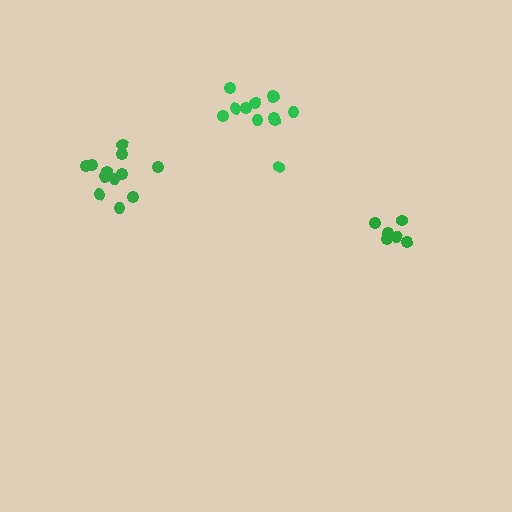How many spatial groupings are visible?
There are 3 spatial groupings.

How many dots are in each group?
Group 1: 6 dots, Group 2: 12 dots, Group 3: 12 dots (30 total).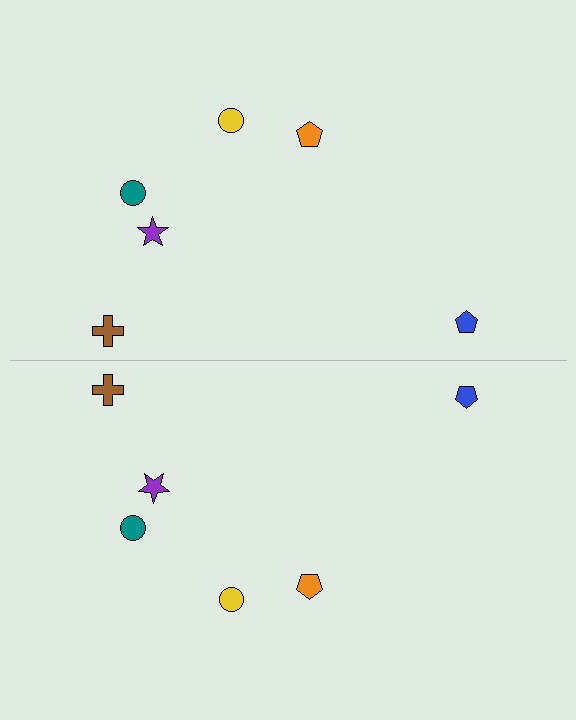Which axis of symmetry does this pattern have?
The pattern has a horizontal axis of symmetry running through the center of the image.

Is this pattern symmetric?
Yes, this pattern has bilateral (reflection) symmetry.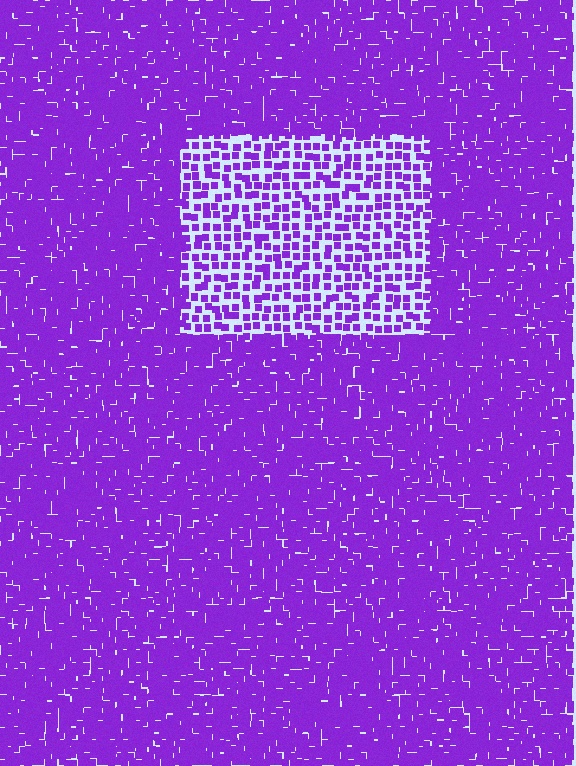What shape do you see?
I see a rectangle.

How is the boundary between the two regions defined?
The boundary is defined by a change in element density (approximately 2.5x ratio). All elements are the same color, size, and shape.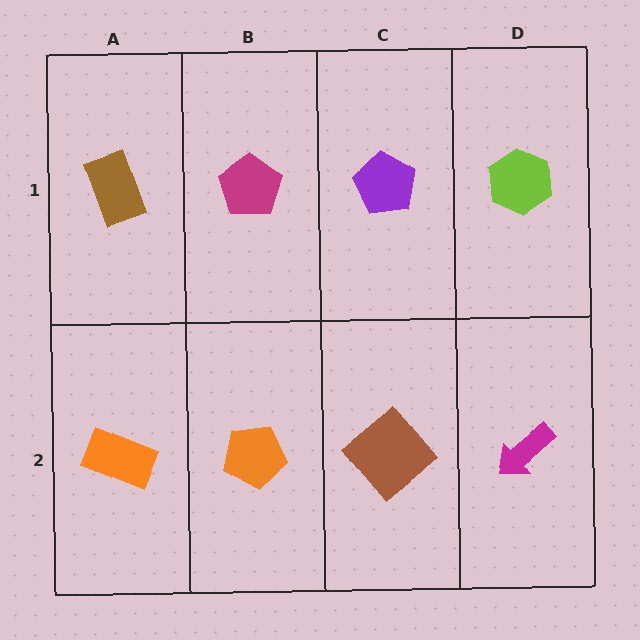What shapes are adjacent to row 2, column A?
A brown rectangle (row 1, column A), an orange pentagon (row 2, column B).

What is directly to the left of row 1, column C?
A magenta pentagon.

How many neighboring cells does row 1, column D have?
2.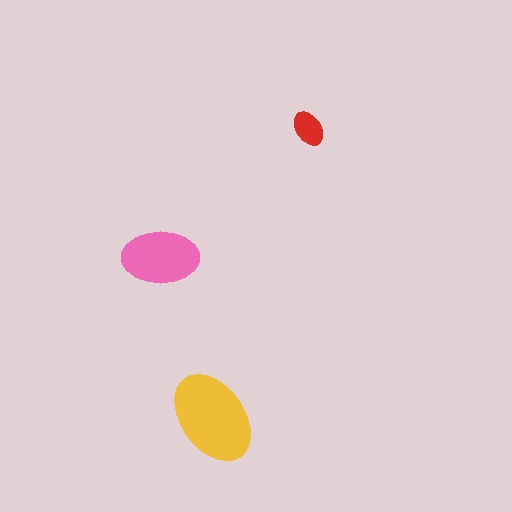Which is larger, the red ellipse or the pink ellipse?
The pink one.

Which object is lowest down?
The yellow ellipse is bottommost.